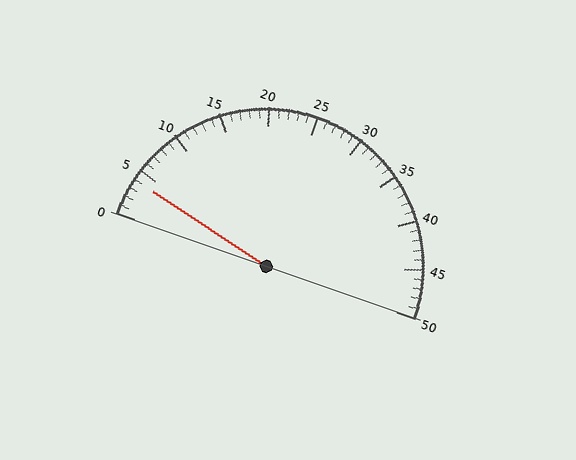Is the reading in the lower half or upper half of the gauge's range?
The reading is in the lower half of the range (0 to 50).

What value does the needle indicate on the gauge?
The needle indicates approximately 4.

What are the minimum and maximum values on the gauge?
The gauge ranges from 0 to 50.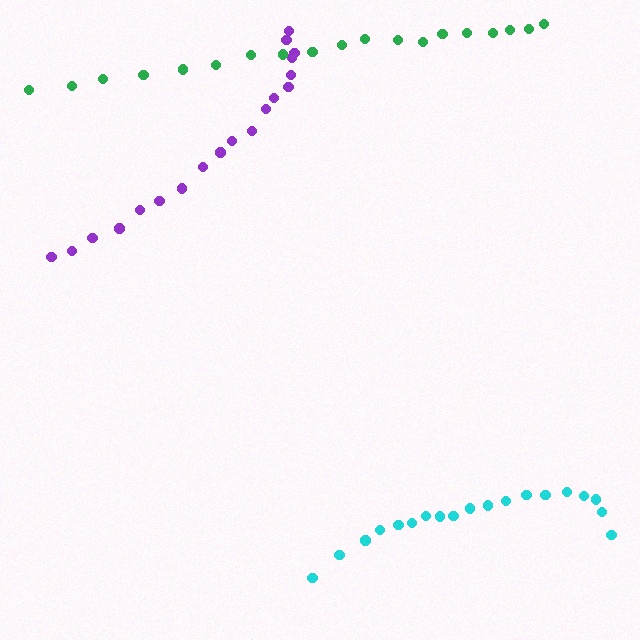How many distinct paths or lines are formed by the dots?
There are 3 distinct paths.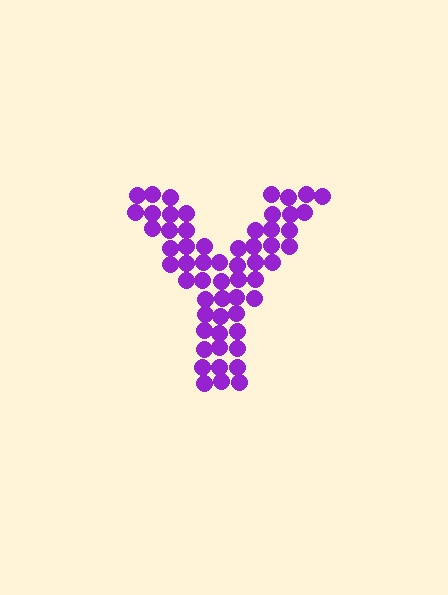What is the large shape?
The large shape is the letter Y.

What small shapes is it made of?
It is made of small circles.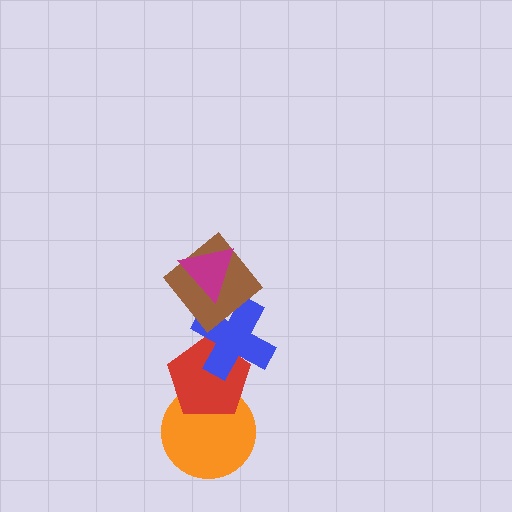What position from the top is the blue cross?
The blue cross is 3rd from the top.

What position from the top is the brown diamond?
The brown diamond is 2nd from the top.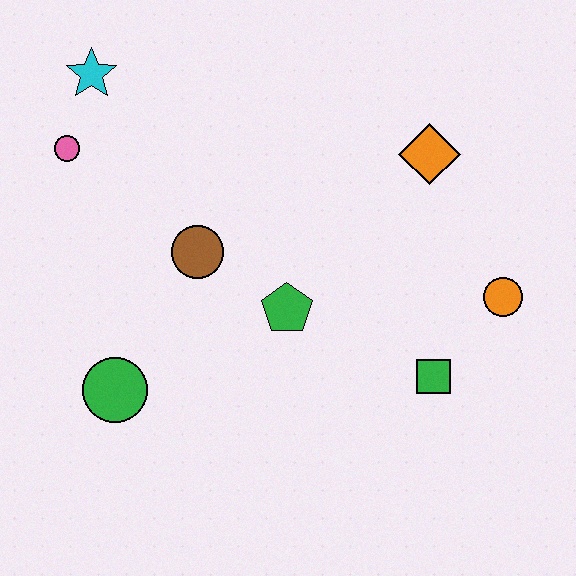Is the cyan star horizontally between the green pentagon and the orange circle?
No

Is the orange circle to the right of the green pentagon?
Yes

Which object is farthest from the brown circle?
The orange circle is farthest from the brown circle.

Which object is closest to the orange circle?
The green square is closest to the orange circle.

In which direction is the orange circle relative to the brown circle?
The orange circle is to the right of the brown circle.